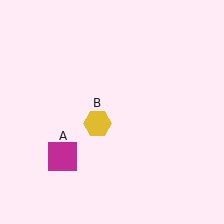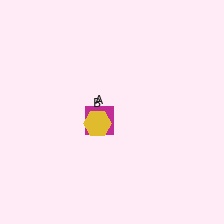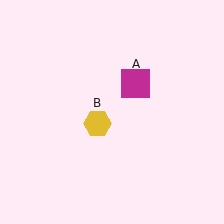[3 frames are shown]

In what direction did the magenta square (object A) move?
The magenta square (object A) moved up and to the right.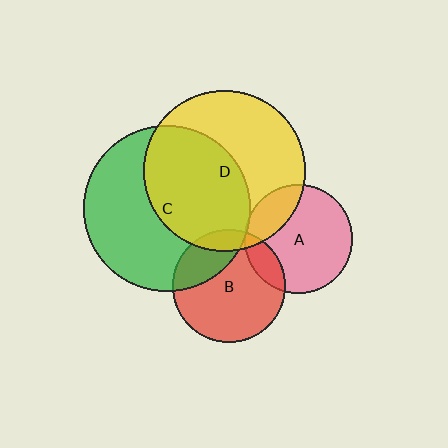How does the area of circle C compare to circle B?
Approximately 2.2 times.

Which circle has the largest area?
Circle C (green).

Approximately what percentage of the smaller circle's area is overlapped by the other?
Approximately 50%.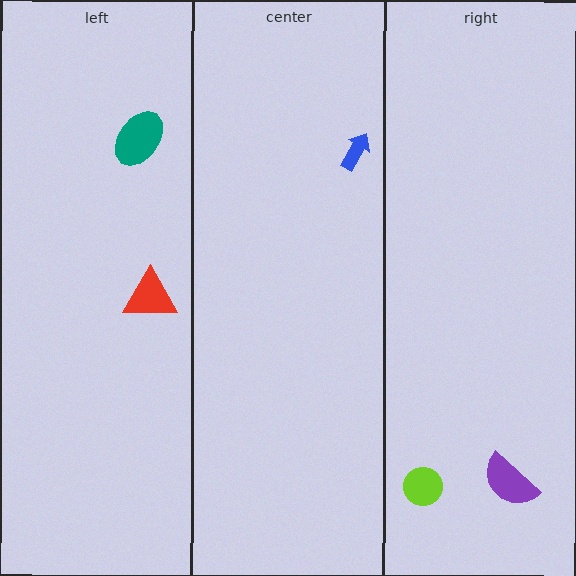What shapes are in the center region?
The blue arrow.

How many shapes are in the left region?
2.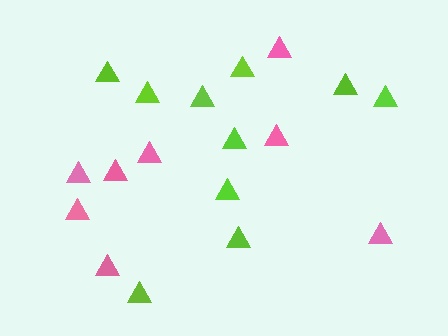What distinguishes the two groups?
There are 2 groups: one group of lime triangles (10) and one group of pink triangles (8).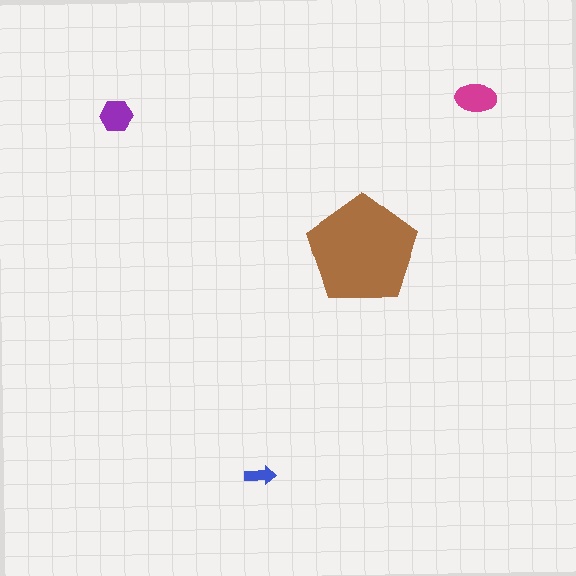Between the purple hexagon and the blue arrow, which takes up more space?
The purple hexagon.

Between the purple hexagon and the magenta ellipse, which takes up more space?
The magenta ellipse.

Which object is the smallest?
The blue arrow.